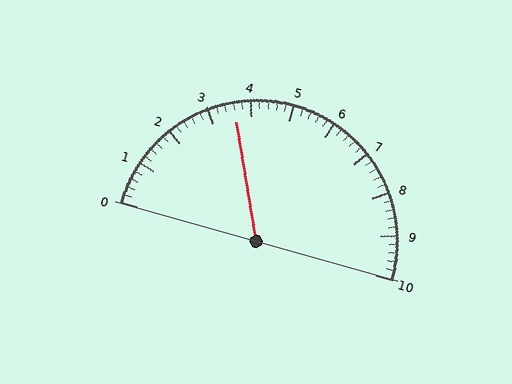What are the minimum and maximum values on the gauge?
The gauge ranges from 0 to 10.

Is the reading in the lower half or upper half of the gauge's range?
The reading is in the lower half of the range (0 to 10).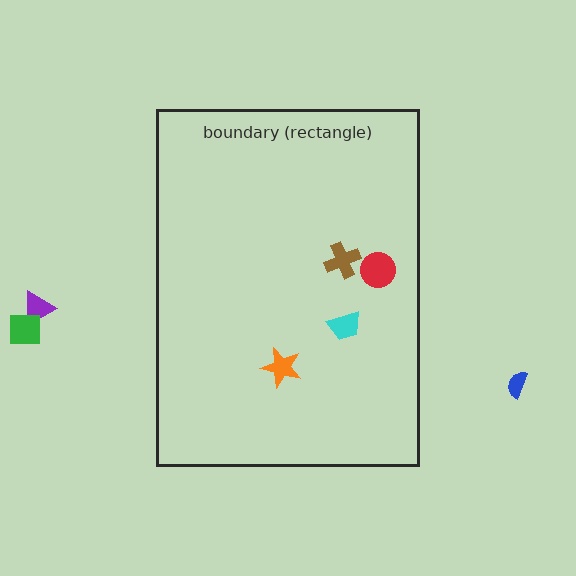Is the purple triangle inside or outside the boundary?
Outside.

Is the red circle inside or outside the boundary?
Inside.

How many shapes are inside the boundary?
4 inside, 3 outside.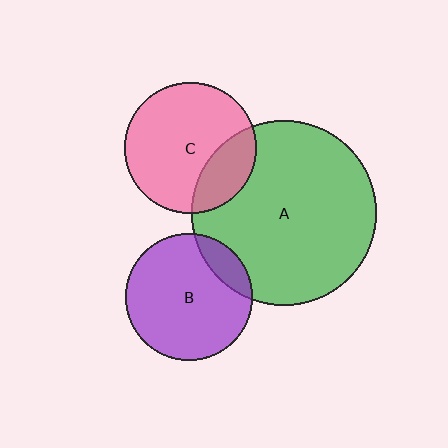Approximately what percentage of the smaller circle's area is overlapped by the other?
Approximately 25%.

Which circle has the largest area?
Circle A (green).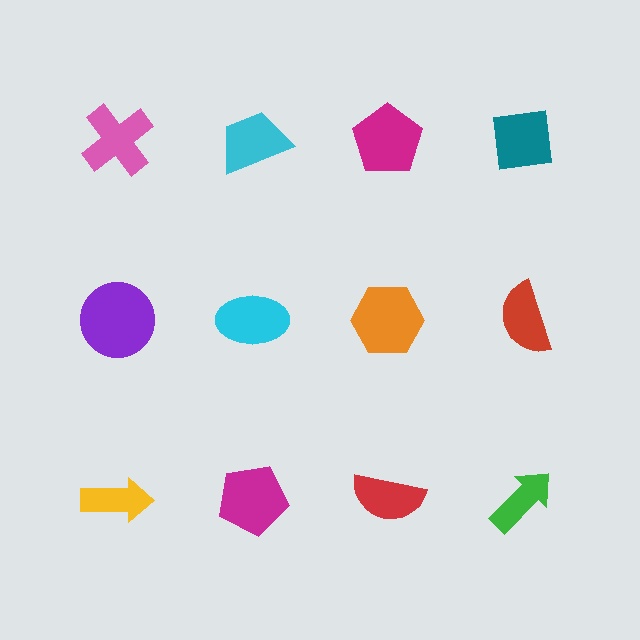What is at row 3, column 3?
A red semicircle.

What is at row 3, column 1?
A yellow arrow.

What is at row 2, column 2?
A cyan ellipse.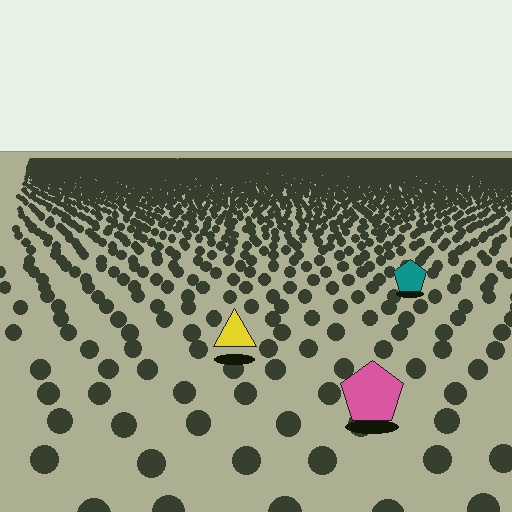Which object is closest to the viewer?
The pink pentagon is closest. The texture marks near it are larger and more spread out.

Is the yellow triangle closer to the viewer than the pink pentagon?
No. The pink pentagon is closer — you can tell from the texture gradient: the ground texture is coarser near it.